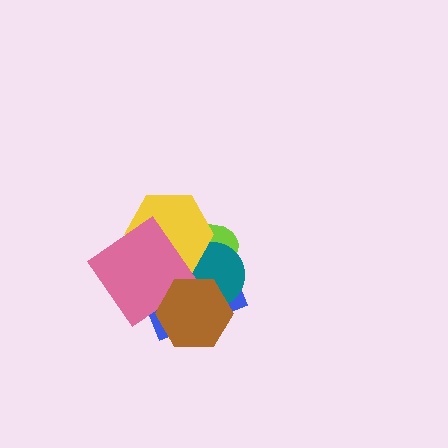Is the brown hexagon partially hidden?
No, no other shape covers it.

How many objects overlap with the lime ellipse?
5 objects overlap with the lime ellipse.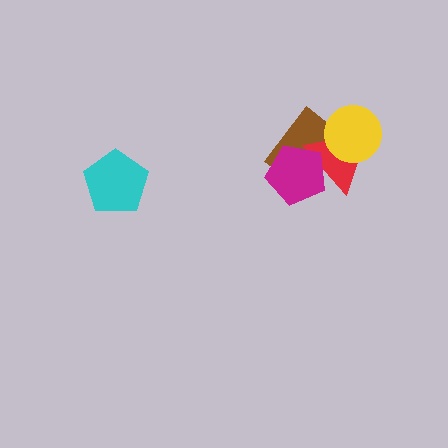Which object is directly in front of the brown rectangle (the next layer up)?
The red triangle is directly in front of the brown rectangle.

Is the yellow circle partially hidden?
No, no other shape covers it.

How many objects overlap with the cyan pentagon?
0 objects overlap with the cyan pentagon.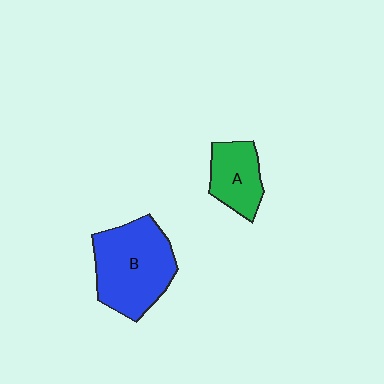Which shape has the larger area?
Shape B (blue).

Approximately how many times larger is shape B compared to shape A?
Approximately 1.9 times.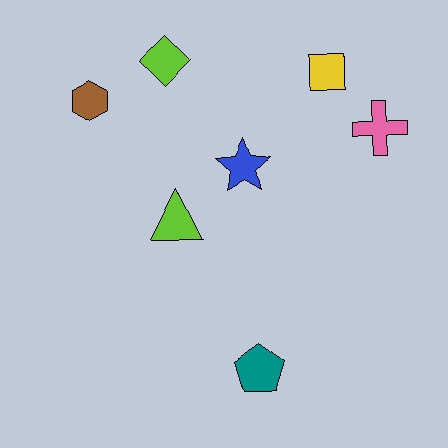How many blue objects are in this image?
There is 1 blue object.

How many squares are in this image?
There is 1 square.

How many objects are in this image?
There are 7 objects.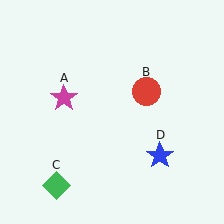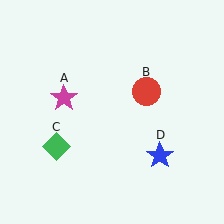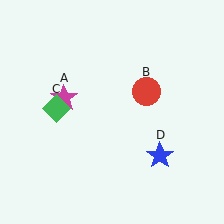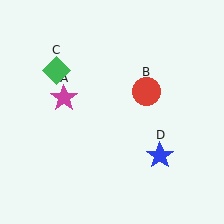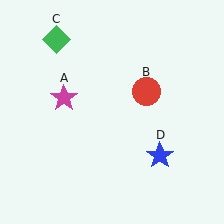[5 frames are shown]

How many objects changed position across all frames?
1 object changed position: green diamond (object C).